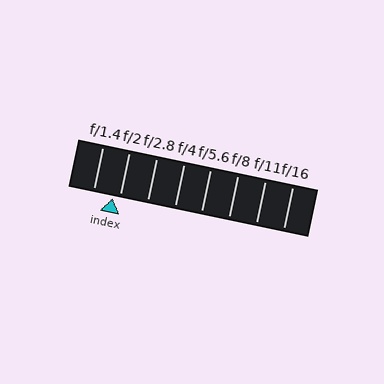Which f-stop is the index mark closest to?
The index mark is closest to f/2.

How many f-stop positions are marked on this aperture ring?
There are 8 f-stop positions marked.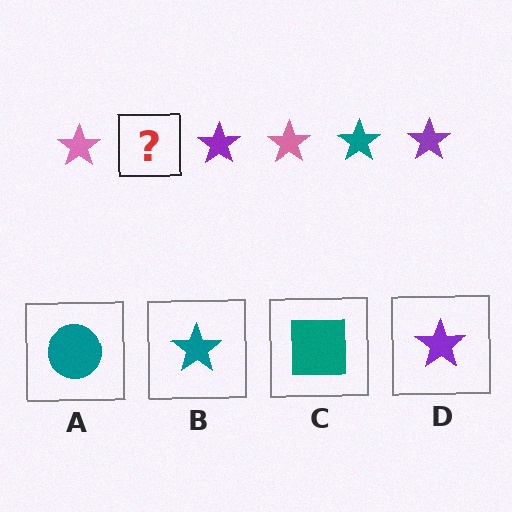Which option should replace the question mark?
Option B.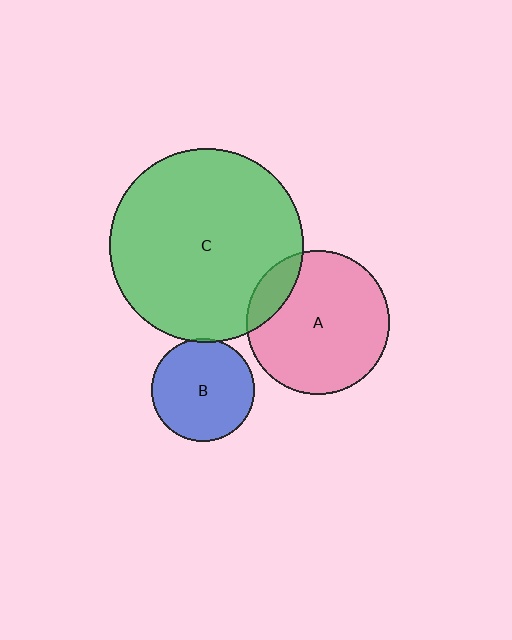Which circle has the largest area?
Circle C (green).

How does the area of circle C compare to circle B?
Approximately 3.5 times.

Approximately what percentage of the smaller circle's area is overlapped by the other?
Approximately 5%.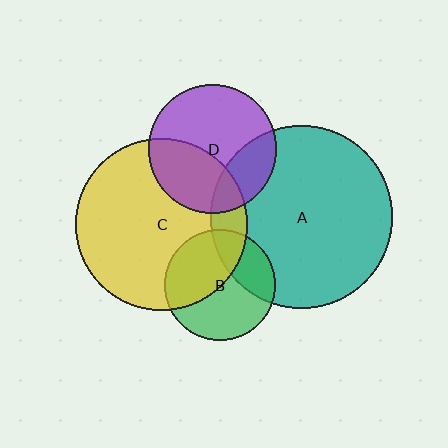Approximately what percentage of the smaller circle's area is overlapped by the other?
Approximately 40%.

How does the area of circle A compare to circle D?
Approximately 2.0 times.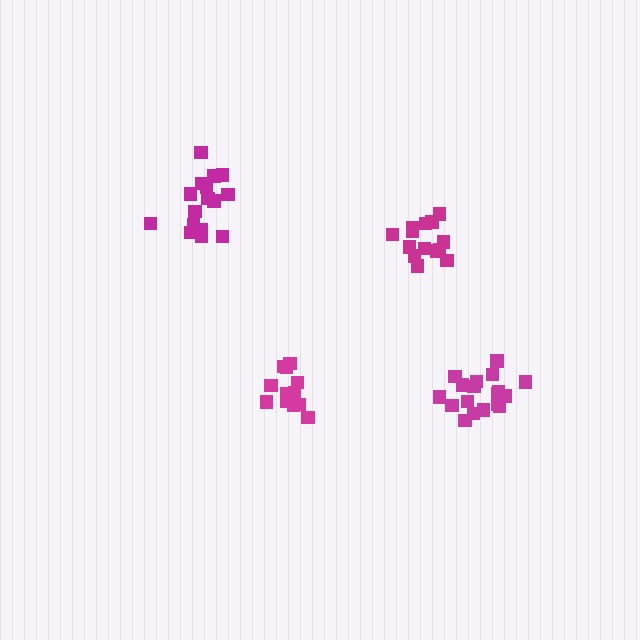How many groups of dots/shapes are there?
There are 4 groups.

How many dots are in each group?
Group 1: 18 dots, Group 2: 12 dots, Group 3: 17 dots, Group 4: 14 dots (61 total).